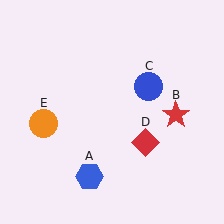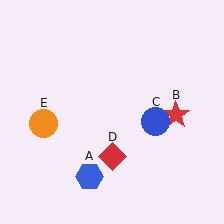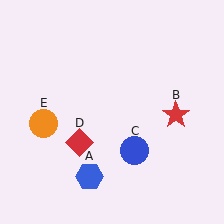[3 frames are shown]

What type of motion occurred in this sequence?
The blue circle (object C), red diamond (object D) rotated clockwise around the center of the scene.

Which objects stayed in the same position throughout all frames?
Blue hexagon (object A) and red star (object B) and orange circle (object E) remained stationary.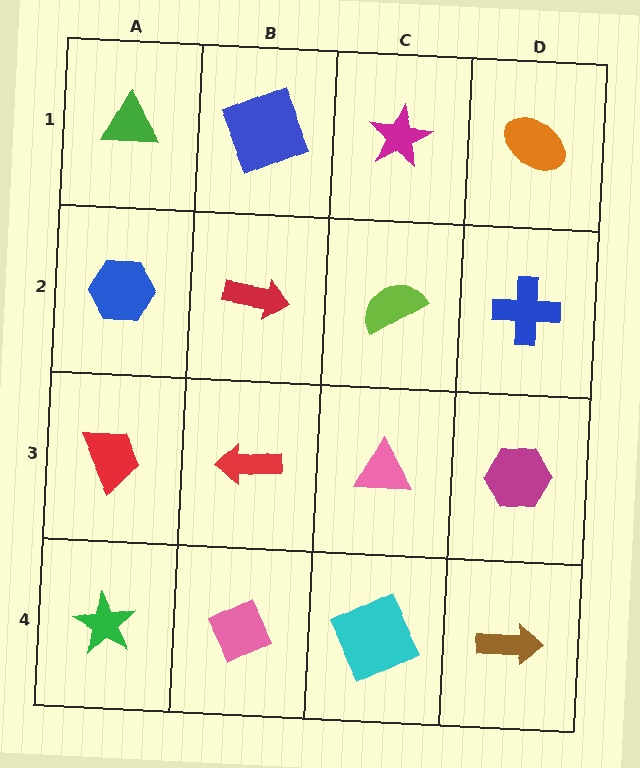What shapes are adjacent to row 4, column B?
A red arrow (row 3, column B), a green star (row 4, column A), a cyan square (row 4, column C).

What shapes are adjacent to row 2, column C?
A magenta star (row 1, column C), a pink triangle (row 3, column C), a red arrow (row 2, column B), a blue cross (row 2, column D).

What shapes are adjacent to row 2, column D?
An orange ellipse (row 1, column D), a magenta hexagon (row 3, column D), a lime semicircle (row 2, column C).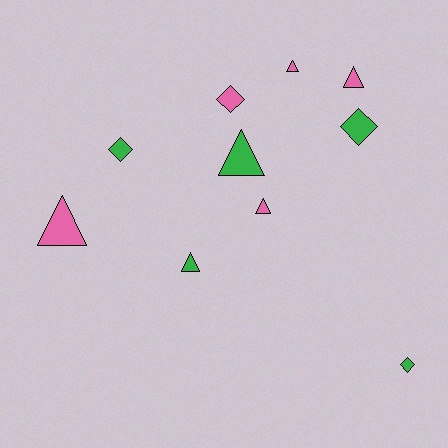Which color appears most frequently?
Pink, with 5 objects.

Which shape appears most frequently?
Triangle, with 6 objects.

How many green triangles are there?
There are 2 green triangles.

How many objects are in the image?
There are 10 objects.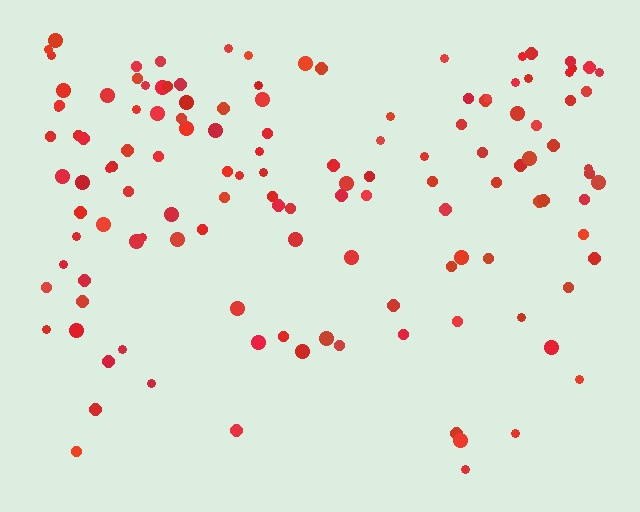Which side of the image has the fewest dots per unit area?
The bottom.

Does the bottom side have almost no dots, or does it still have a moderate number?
Still a moderate number, just noticeably fewer than the top.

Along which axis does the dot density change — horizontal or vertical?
Vertical.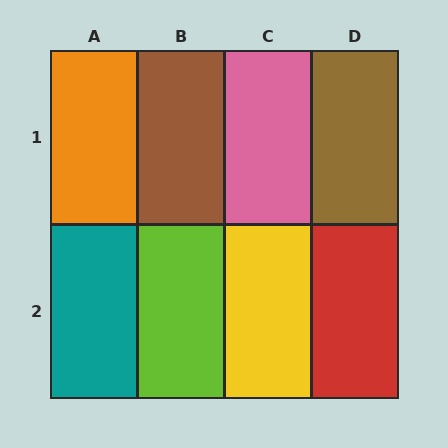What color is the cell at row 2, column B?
Lime.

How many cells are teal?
1 cell is teal.